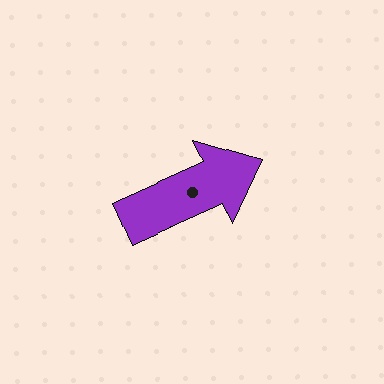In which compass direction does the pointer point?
Northeast.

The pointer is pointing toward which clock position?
Roughly 2 o'clock.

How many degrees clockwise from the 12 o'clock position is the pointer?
Approximately 66 degrees.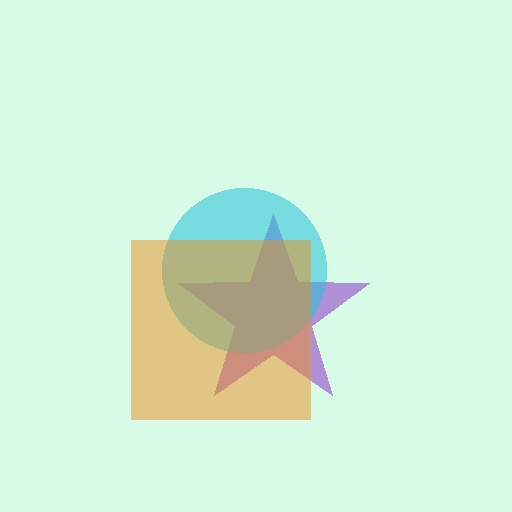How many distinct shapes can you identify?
There are 3 distinct shapes: a purple star, a cyan circle, an orange square.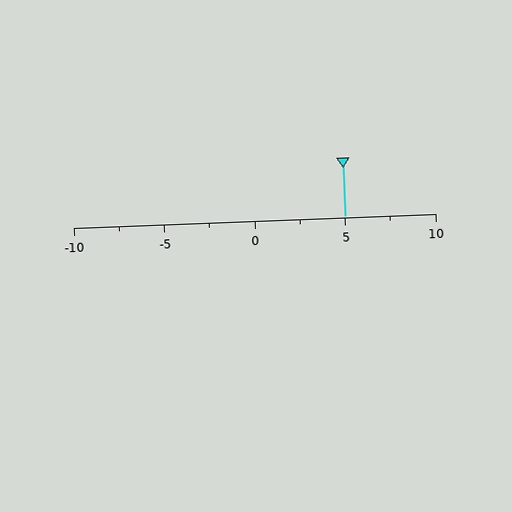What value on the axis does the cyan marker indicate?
The marker indicates approximately 5.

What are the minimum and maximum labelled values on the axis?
The axis runs from -10 to 10.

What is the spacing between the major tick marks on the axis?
The major ticks are spaced 5 apart.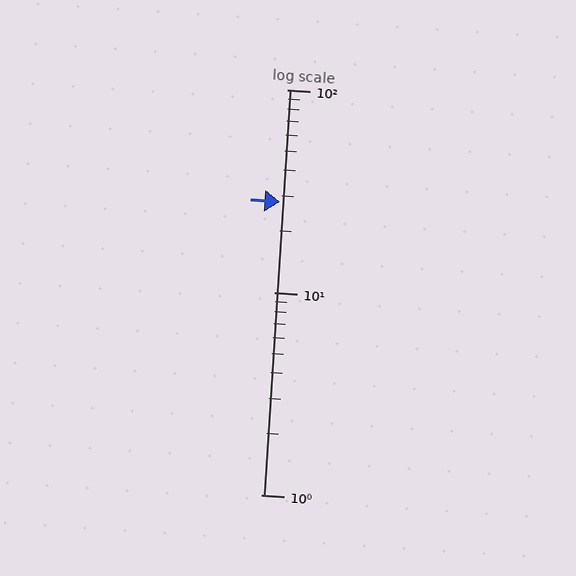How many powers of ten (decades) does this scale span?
The scale spans 2 decades, from 1 to 100.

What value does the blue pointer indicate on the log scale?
The pointer indicates approximately 28.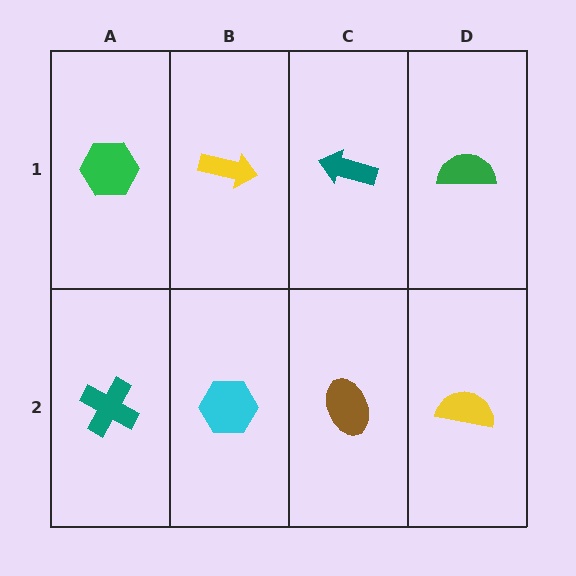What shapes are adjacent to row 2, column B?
A yellow arrow (row 1, column B), a teal cross (row 2, column A), a brown ellipse (row 2, column C).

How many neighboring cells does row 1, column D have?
2.